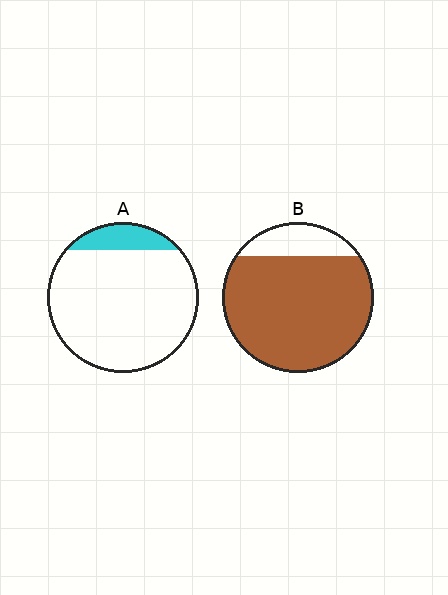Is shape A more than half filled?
No.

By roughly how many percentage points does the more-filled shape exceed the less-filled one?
By roughly 70 percentage points (B over A).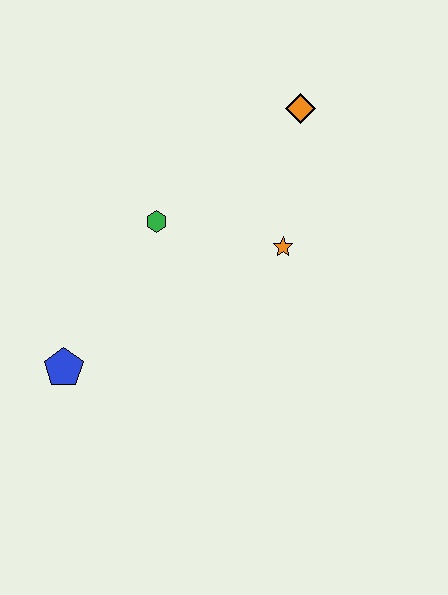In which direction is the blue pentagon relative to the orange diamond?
The blue pentagon is below the orange diamond.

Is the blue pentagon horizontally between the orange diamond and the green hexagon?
No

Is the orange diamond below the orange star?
No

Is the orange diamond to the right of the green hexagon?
Yes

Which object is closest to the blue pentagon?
The green hexagon is closest to the blue pentagon.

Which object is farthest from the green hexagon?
The orange diamond is farthest from the green hexagon.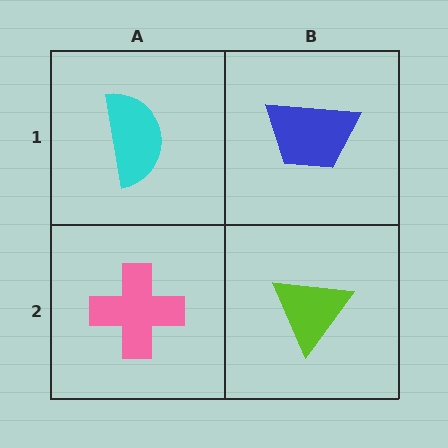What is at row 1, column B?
A blue trapezoid.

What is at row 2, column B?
A lime triangle.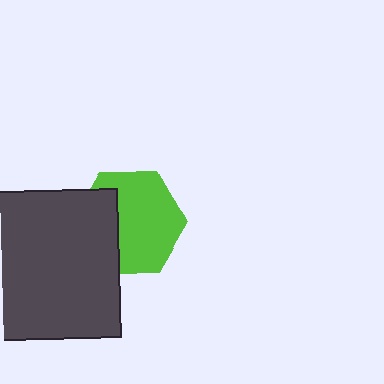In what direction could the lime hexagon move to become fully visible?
The lime hexagon could move right. That would shift it out from behind the dark gray square entirely.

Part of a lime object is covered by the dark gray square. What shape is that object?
It is a hexagon.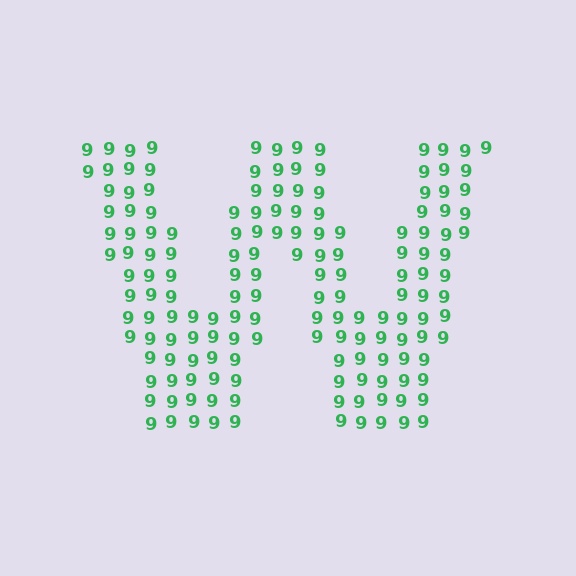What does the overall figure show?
The overall figure shows the letter W.